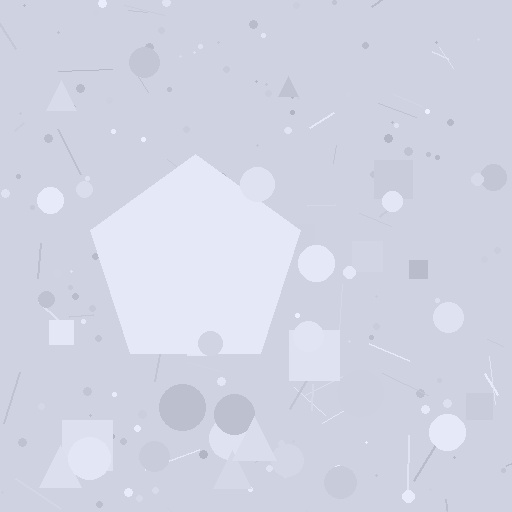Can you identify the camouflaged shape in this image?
The camouflaged shape is a pentagon.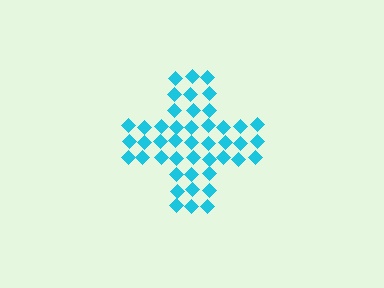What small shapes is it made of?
It is made of small diamonds.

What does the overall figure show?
The overall figure shows a cross.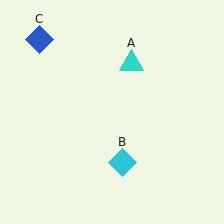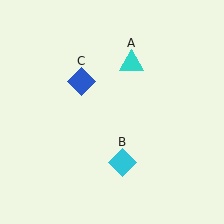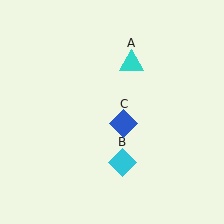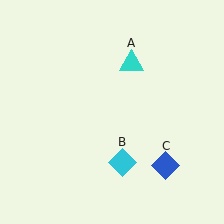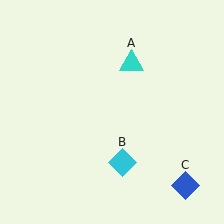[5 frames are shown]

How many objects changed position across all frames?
1 object changed position: blue diamond (object C).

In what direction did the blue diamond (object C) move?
The blue diamond (object C) moved down and to the right.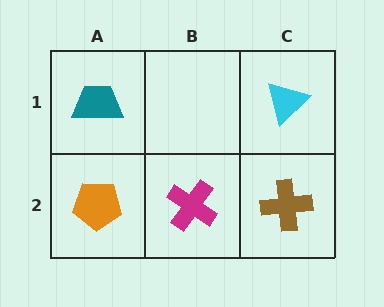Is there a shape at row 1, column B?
No, that cell is empty.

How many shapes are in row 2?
3 shapes.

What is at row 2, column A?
An orange pentagon.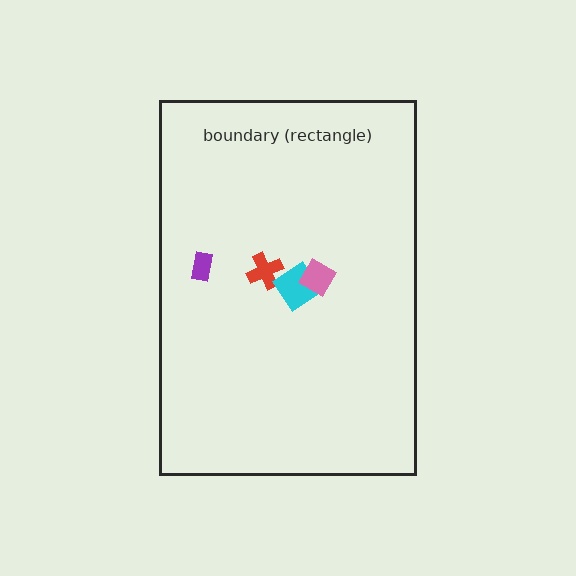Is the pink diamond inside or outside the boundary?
Inside.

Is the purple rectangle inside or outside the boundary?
Inside.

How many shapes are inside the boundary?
4 inside, 0 outside.